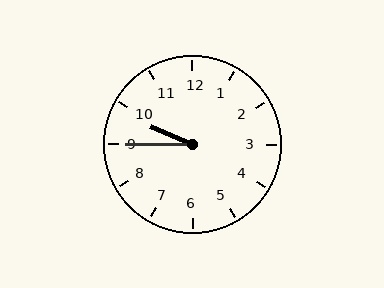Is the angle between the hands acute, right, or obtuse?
It is acute.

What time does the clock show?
9:45.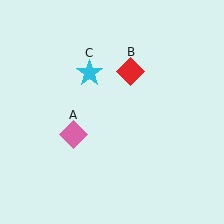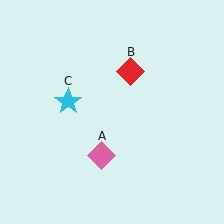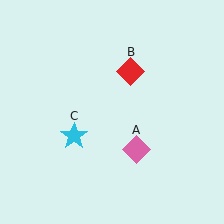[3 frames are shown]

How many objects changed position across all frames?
2 objects changed position: pink diamond (object A), cyan star (object C).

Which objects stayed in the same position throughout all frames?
Red diamond (object B) remained stationary.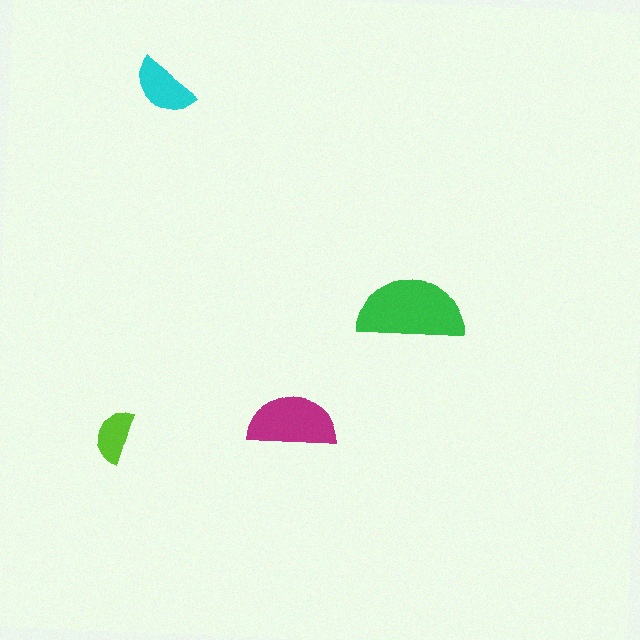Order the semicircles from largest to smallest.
the green one, the magenta one, the cyan one, the lime one.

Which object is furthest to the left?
The lime semicircle is leftmost.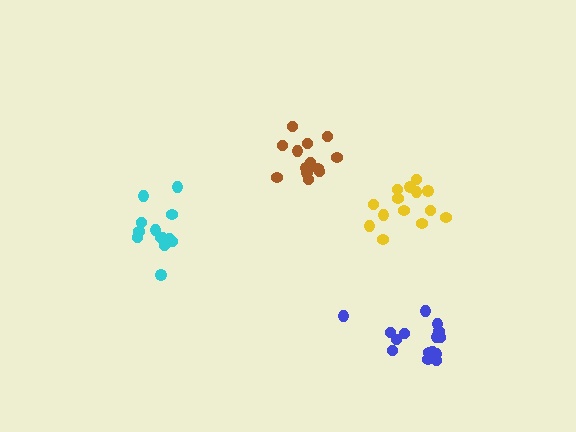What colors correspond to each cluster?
The clusters are colored: brown, yellow, cyan, blue.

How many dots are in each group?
Group 1: 14 dots, Group 2: 14 dots, Group 3: 14 dots, Group 4: 15 dots (57 total).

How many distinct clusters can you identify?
There are 4 distinct clusters.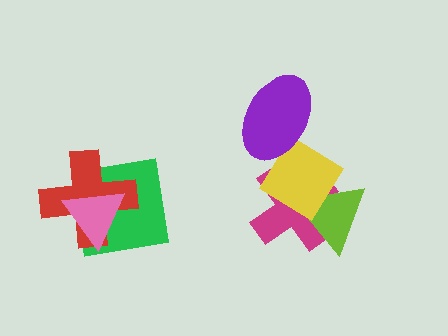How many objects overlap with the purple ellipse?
1 object overlaps with the purple ellipse.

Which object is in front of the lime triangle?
The yellow diamond is in front of the lime triangle.